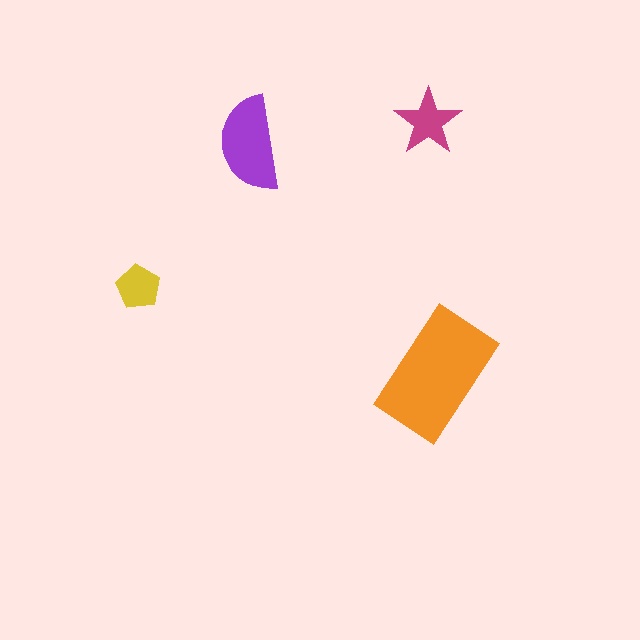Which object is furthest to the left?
The yellow pentagon is leftmost.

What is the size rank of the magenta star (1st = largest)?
3rd.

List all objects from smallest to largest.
The yellow pentagon, the magenta star, the purple semicircle, the orange rectangle.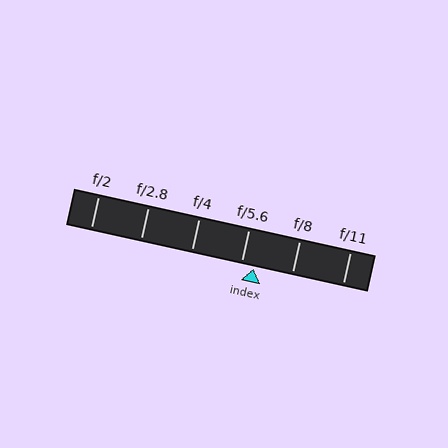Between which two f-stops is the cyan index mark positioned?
The index mark is between f/5.6 and f/8.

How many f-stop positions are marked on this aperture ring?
There are 6 f-stop positions marked.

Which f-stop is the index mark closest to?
The index mark is closest to f/5.6.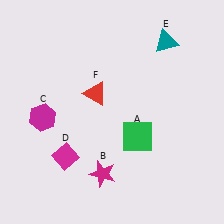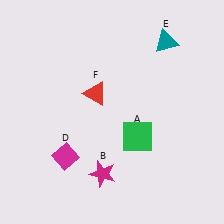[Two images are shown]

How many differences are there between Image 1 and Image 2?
There is 1 difference between the two images.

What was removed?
The magenta hexagon (C) was removed in Image 2.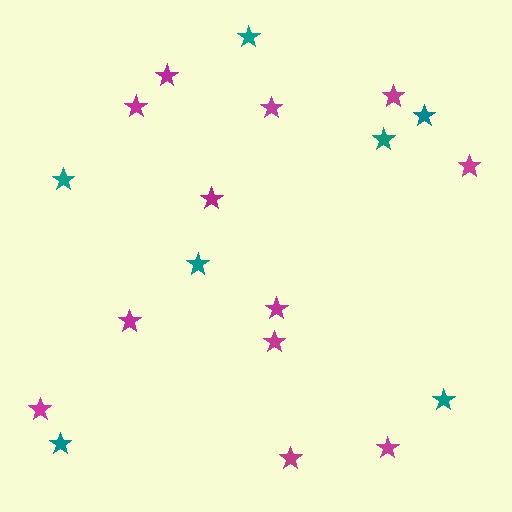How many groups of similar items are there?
There are 2 groups: one group of magenta stars (12) and one group of teal stars (7).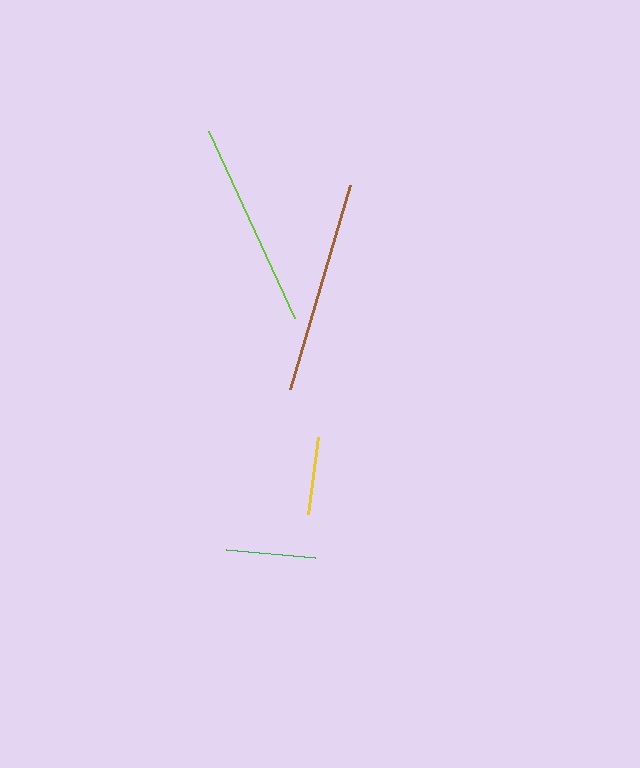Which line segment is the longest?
The brown line is the longest at approximately 213 pixels.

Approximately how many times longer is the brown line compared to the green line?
The brown line is approximately 2.4 times the length of the green line.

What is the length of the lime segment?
The lime segment is approximately 205 pixels long.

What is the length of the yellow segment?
The yellow segment is approximately 78 pixels long.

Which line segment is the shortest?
The yellow line is the shortest at approximately 78 pixels.